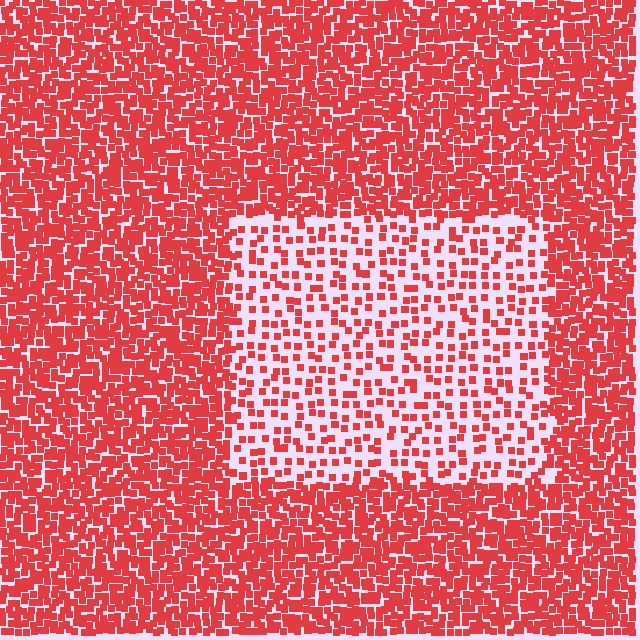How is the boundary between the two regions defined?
The boundary is defined by a change in element density (approximately 2.6x ratio). All elements are the same color, size, and shape.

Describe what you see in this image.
The image contains small red elements arranged at two different densities. A rectangle-shaped region is visible where the elements are less densely packed than the surrounding area.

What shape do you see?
I see a rectangle.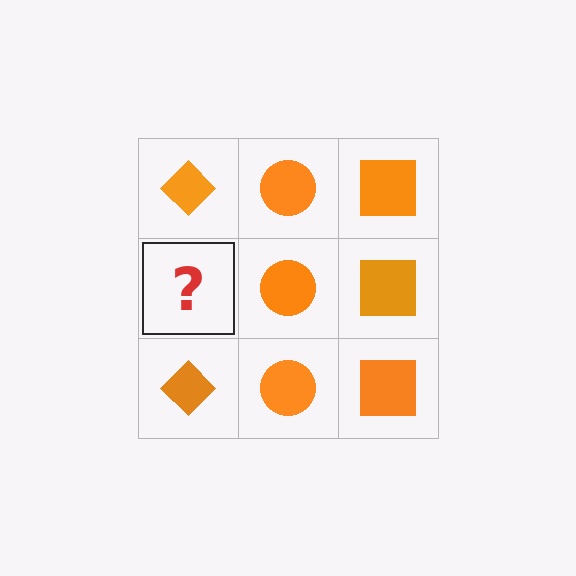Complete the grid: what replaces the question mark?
The question mark should be replaced with an orange diamond.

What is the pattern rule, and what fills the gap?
The rule is that each column has a consistent shape. The gap should be filled with an orange diamond.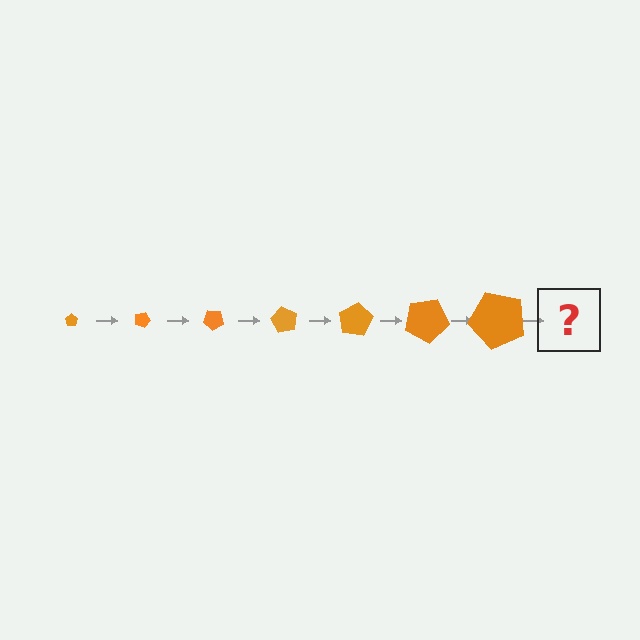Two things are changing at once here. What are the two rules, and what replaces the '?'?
The two rules are that the pentagon grows larger each step and it rotates 20 degrees each step. The '?' should be a pentagon, larger than the previous one and rotated 140 degrees from the start.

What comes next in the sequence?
The next element should be a pentagon, larger than the previous one and rotated 140 degrees from the start.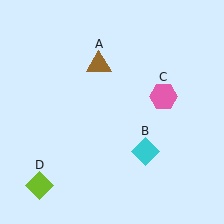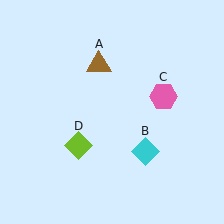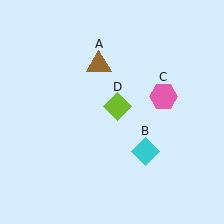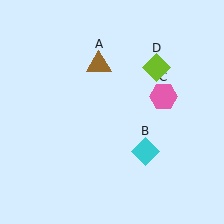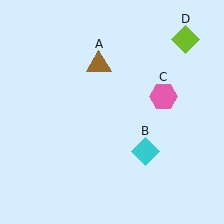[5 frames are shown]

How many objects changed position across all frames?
1 object changed position: lime diamond (object D).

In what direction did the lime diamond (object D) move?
The lime diamond (object D) moved up and to the right.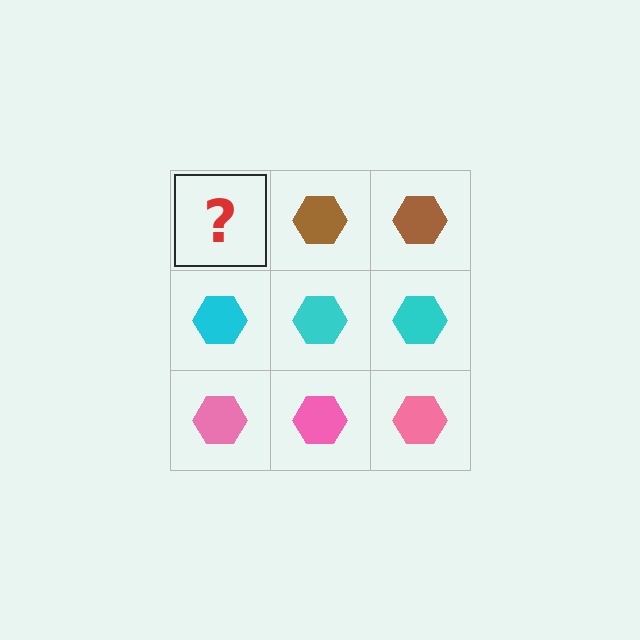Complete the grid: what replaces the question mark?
The question mark should be replaced with a brown hexagon.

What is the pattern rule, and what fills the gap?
The rule is that each row has a consistent color. The gap should be filled with a brown hexagon.